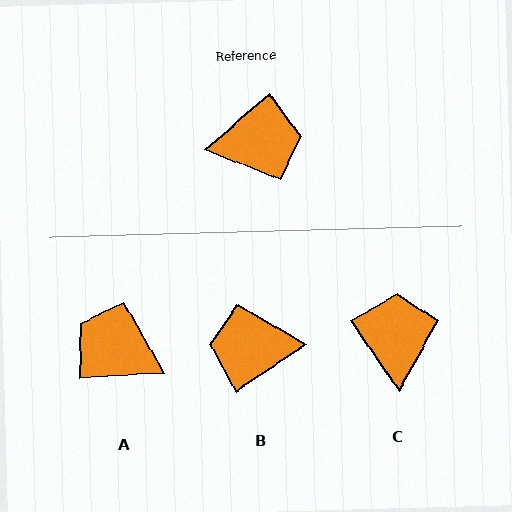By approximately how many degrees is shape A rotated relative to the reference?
Approximately 142 degrees counter-clockwise.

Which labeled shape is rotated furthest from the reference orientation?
B, about 173 degrees away.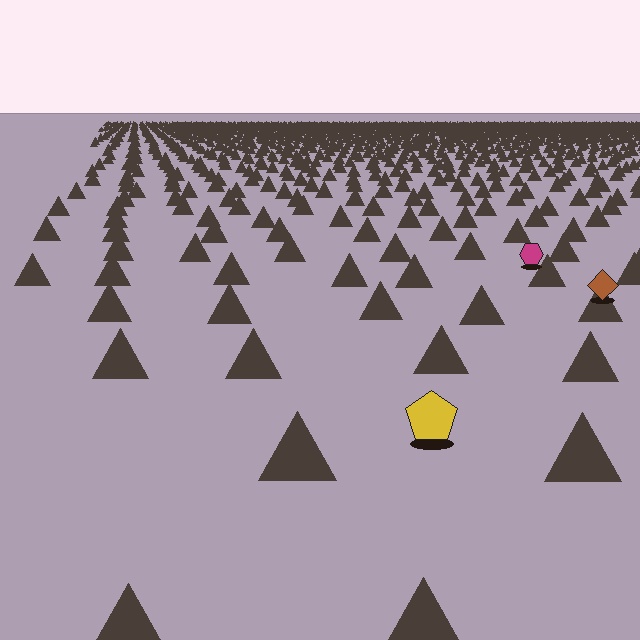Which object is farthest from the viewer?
The magenta hexagon is farthest from the viewer. It appears smaller and the ground texture around it is denser.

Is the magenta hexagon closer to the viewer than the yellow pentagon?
No. The yellow pentagon is closer — you can tell from the texture gradient: the ground texture is coarser near it.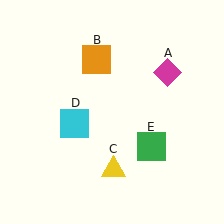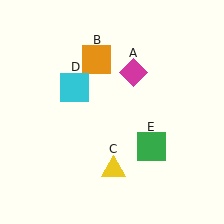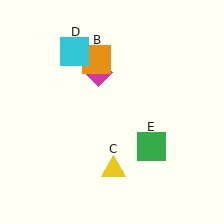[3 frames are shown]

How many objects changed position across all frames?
2 objects changed position: magenta diamond (object A), cyan square (object D).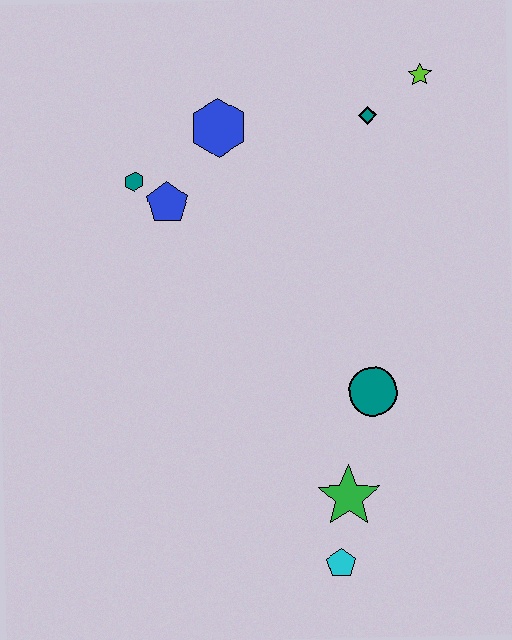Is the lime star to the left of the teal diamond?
No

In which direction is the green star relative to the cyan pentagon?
The green star is above the cyan pentagon.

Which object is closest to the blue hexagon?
The blue pentagon is closest to the blue hexagon.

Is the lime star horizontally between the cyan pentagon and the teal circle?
No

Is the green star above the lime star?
No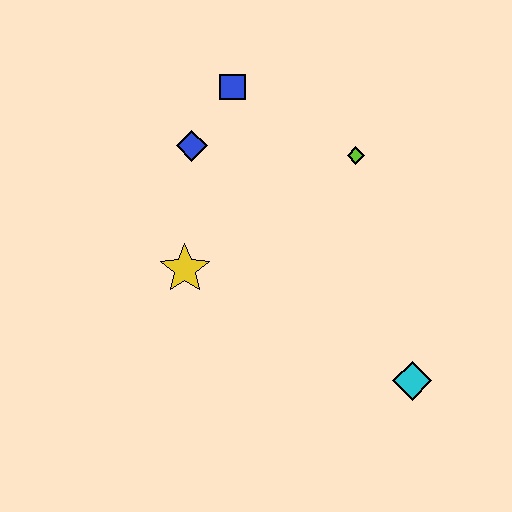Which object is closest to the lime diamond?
The blue square is closest to the lime diamond.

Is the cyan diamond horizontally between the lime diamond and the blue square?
No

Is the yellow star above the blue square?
No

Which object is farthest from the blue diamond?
The cyan diamond is farthest from the blue diamond.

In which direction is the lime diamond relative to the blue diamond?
The lime diamond is to the right of the blue diamond.